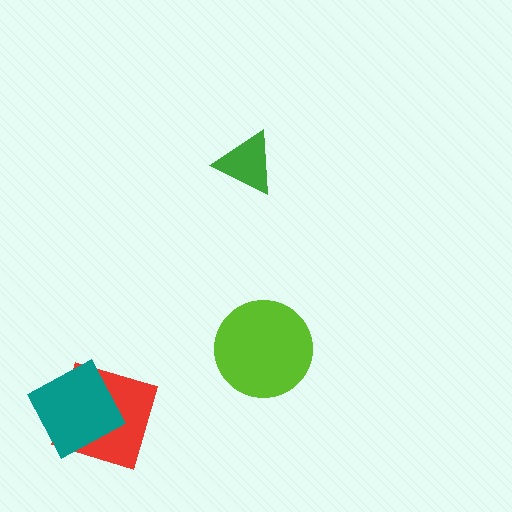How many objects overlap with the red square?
1 object overlaps with the red square.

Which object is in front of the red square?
The teal square is in front of the red square.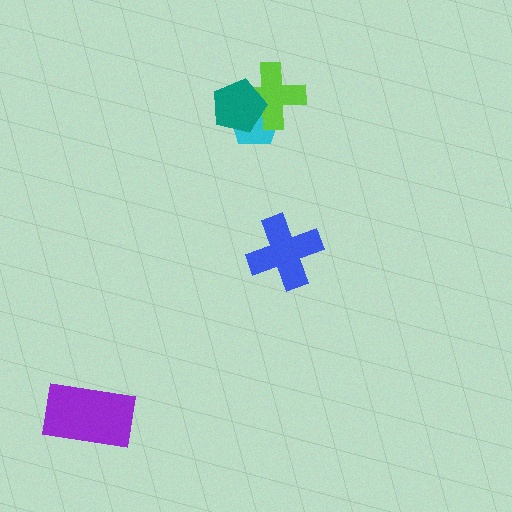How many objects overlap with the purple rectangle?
0 objects overlap with the purple rectangle.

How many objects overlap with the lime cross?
2 objects overlap with the lime cross.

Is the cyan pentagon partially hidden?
Yes, it is partially covered by another shape.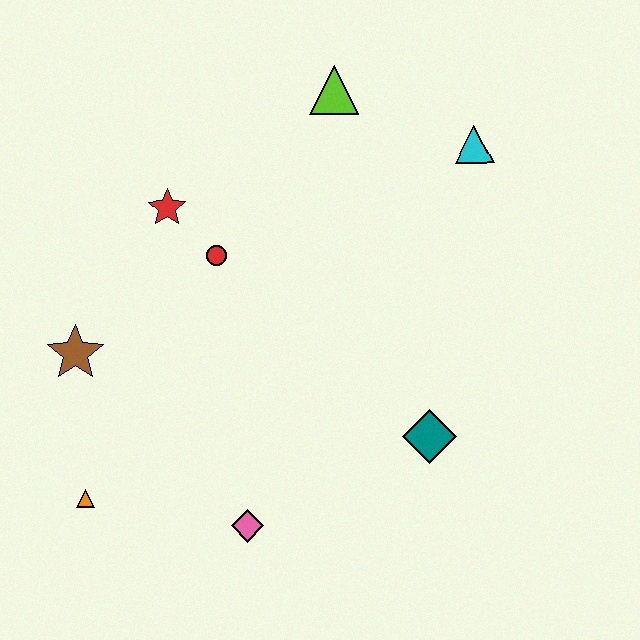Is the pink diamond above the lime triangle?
No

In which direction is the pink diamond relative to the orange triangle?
The pink diamond is to the right of the orange triangle.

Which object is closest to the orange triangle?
The brown star is closest to the orange triangle.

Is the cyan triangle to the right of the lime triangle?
Yes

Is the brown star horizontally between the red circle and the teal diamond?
No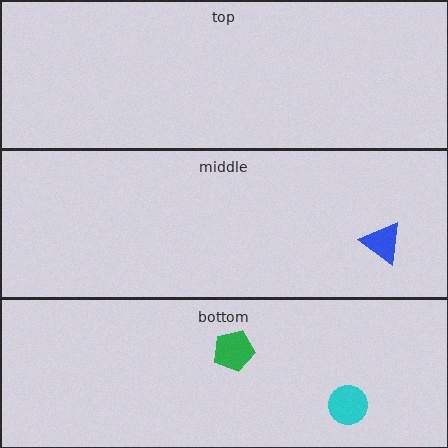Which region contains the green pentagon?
The bottom region.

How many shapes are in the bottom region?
2.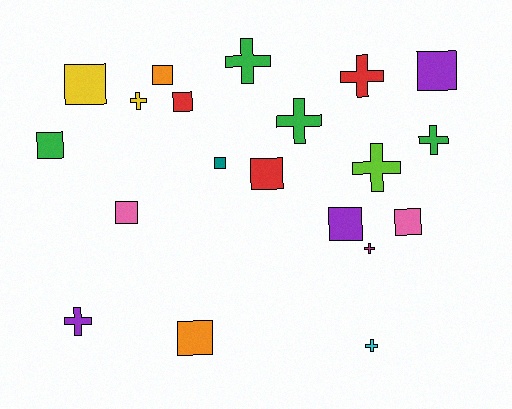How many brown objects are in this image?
There are no brown objects.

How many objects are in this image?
There are 20 objects.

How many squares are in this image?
There are 11 squares.